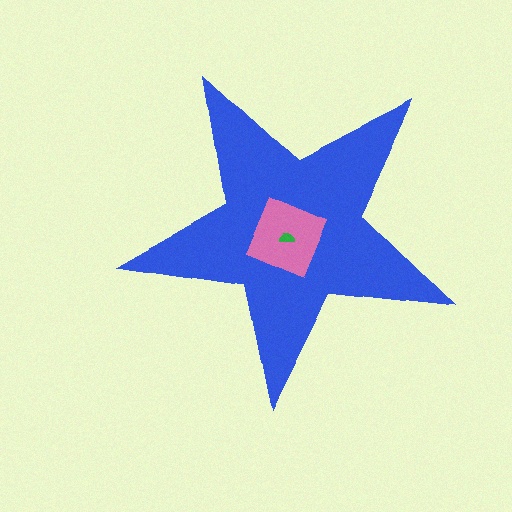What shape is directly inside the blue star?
The pink square.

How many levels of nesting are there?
3.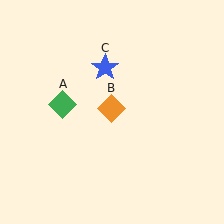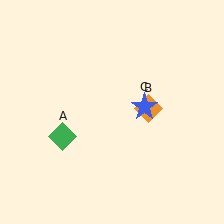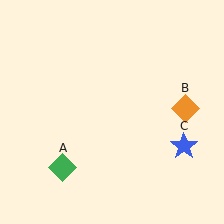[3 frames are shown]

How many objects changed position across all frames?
3 objects changed position: green diamond (object A), orange diamond (object B), blue star (object C).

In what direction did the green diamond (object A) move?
The green diamond (object A) moved down.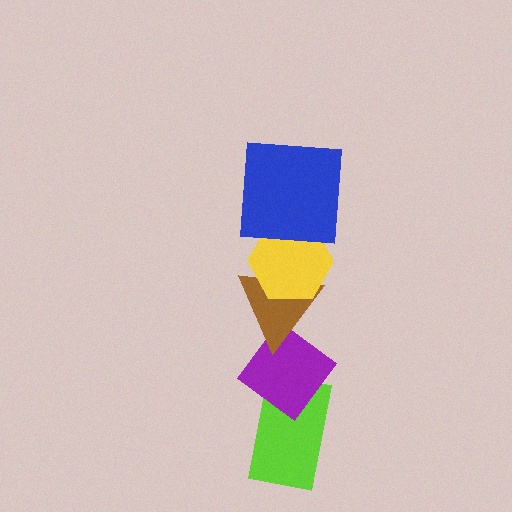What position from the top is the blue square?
The blue square is 1st from the top.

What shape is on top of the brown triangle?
The yellow hexagon is on top of the brown triangle.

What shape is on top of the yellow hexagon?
The blue square is on top of the yellow hexagon.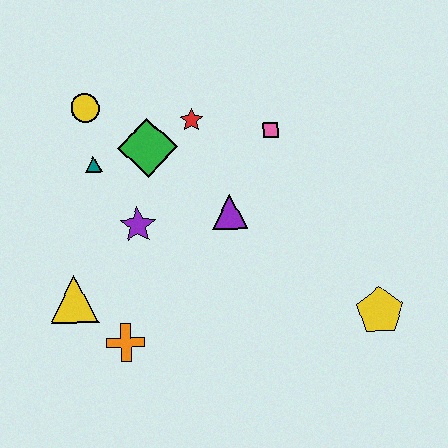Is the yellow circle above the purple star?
Yes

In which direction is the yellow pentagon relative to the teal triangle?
The yellow pentagon is to the right of the teal triangle.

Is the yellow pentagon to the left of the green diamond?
No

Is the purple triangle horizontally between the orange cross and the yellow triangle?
No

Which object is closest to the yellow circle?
The teal triangle is closest to the yellow circle.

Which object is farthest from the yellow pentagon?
The yellow circle is farthest from the yellow pentagon.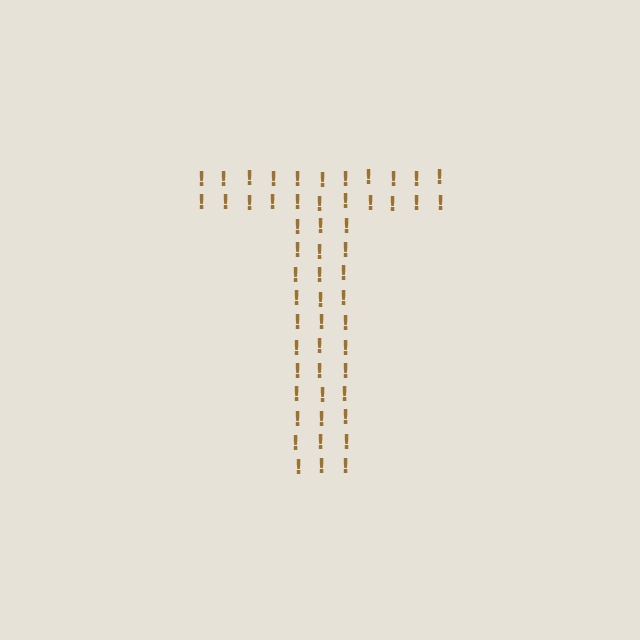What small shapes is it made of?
It is made of small exclamation marks.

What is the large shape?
The large shape is the letter T.